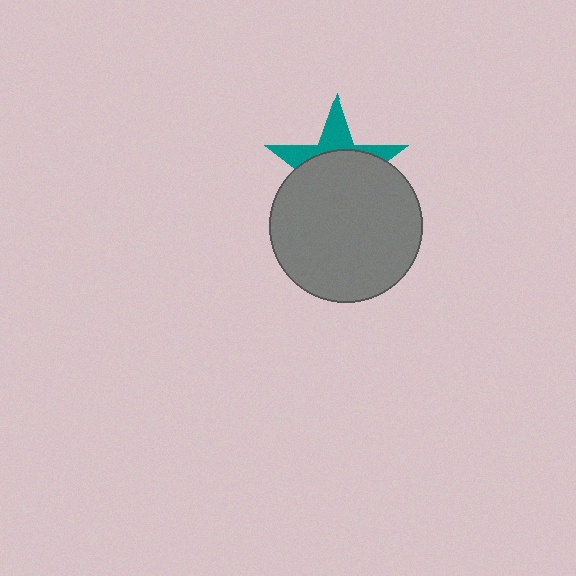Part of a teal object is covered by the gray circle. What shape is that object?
It is a star.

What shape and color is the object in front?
The object in front is a gray circle.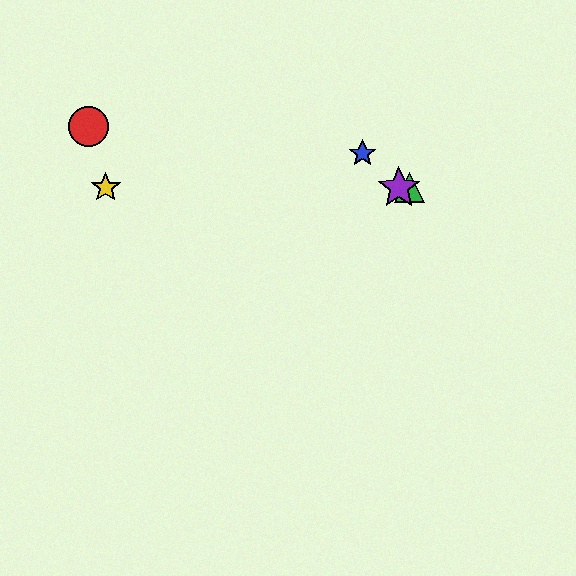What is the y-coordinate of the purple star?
The purple star is at y≈188.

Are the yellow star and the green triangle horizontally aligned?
Yes, both are at y≈188.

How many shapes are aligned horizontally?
3 shapes (the green triangle, the yellow star, the purple star) are aligned horizontally.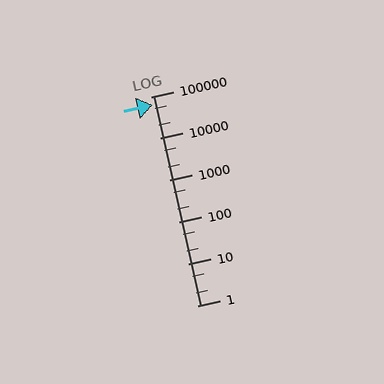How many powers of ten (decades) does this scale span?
The scale spans 5 decades, from 1 to 100000.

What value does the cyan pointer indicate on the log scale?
The pointer indicates approximately 64000.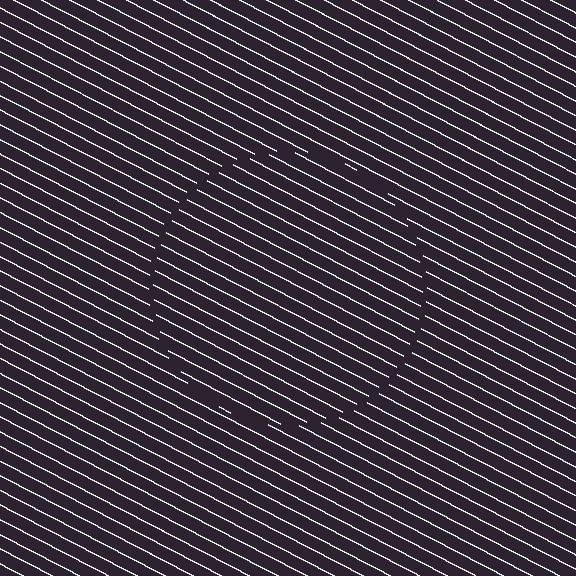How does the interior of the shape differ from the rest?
The interior of the shape contains the same grating, shifted by half a period — the contour is defined by the phase discontinuity where line-ends from the inner and outer gratings abut.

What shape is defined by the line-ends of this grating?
An illusory circle. The interior of the shape contains the same grating, shifted by half a period — the contour is defined by the phase discontinuity where line-ends from the inner and outer gratings abut.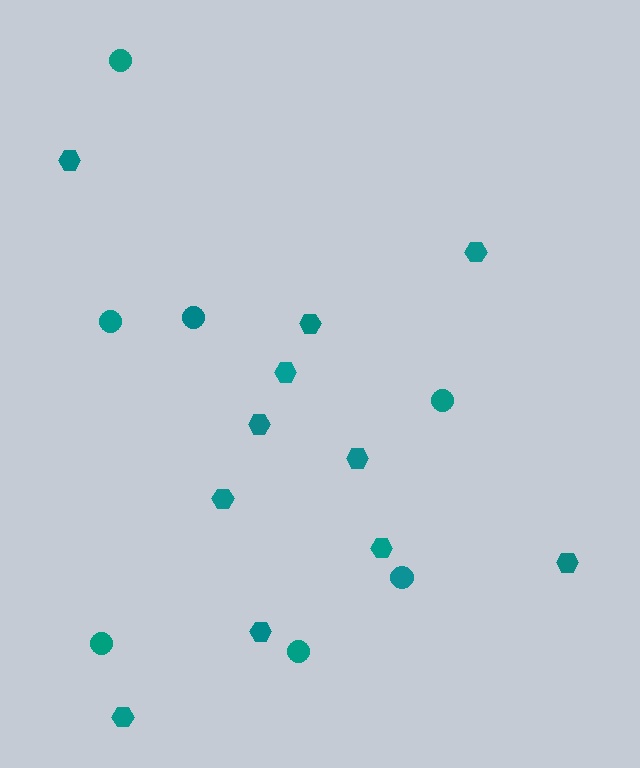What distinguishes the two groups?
There are 2 groups: one group of circles (7) and one group of hexagons (11).